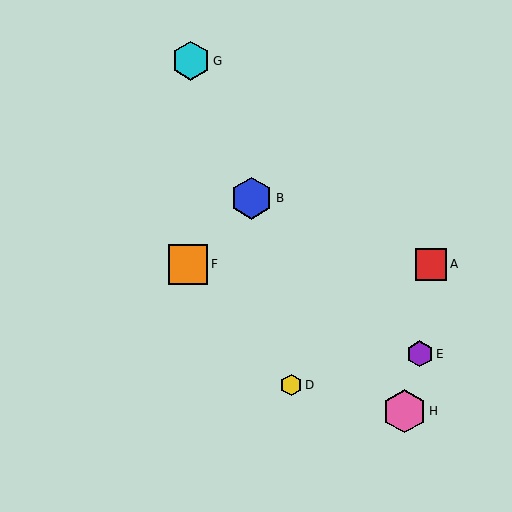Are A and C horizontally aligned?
Yes, both are at y≈264.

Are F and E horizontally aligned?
No, F is at y≈264 and E is at y≈354.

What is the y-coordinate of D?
Object D is at y≈385.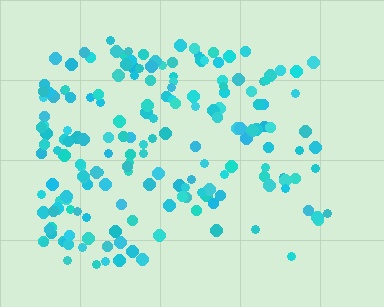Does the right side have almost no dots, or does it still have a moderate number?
Still a moderate number, just noticeably fewer than the left.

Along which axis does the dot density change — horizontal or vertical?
Horizontal.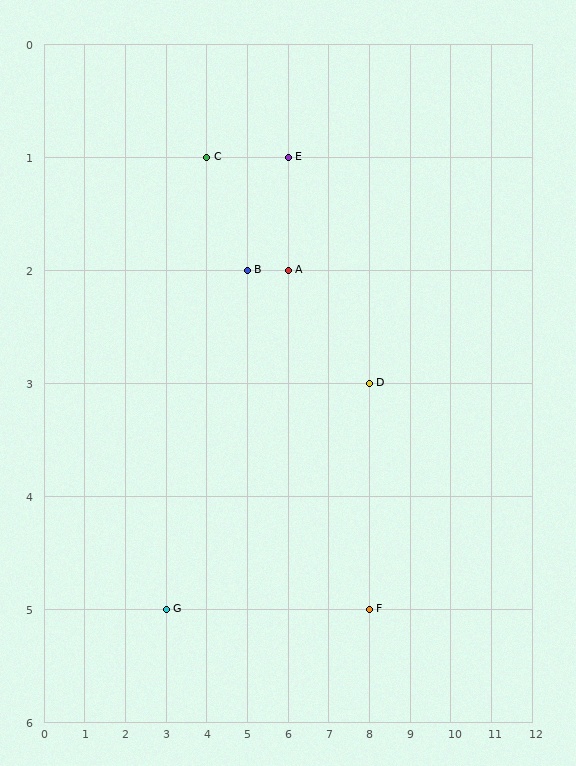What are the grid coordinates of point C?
Point C is at grid coordinates (4, 1).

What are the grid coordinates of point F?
Point F is at grid coordinates (8, 5).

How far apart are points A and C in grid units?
Points A and C are 2 columns and 1 row apart (about 2.2 grid units diagonally).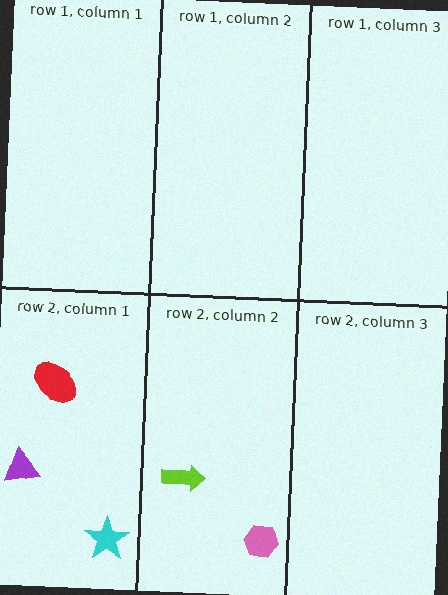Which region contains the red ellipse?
The row 2, column 1 region.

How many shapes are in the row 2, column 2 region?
2.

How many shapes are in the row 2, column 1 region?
3.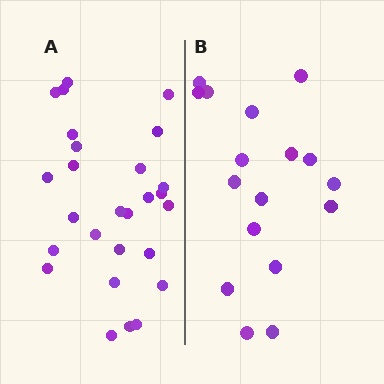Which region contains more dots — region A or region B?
Region A (the left region) has more dots.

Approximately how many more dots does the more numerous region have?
Region A has roughly 10 or so more dots than region B.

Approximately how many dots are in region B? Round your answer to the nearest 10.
About 20 dots. (The exact count is 17, which rounds to 20.)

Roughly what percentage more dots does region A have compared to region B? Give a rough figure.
About 60% more.